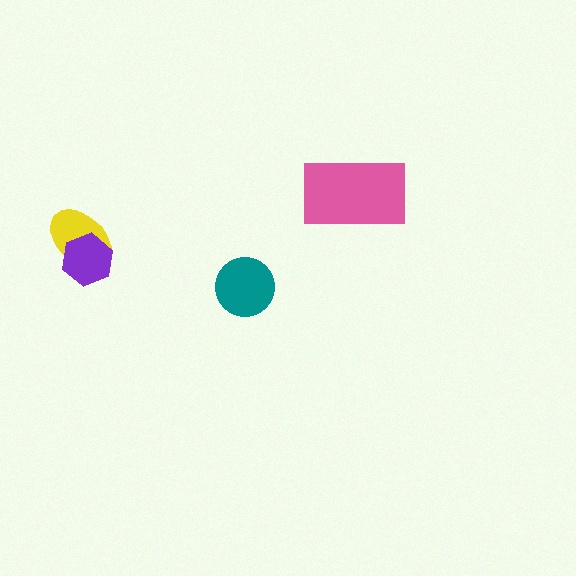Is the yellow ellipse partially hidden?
Yes, it is partially covered by another shape.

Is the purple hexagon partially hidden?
No, no other shape covers it.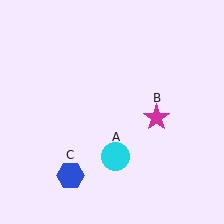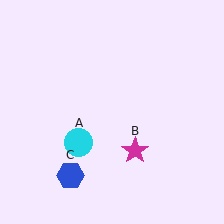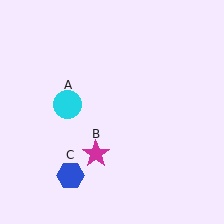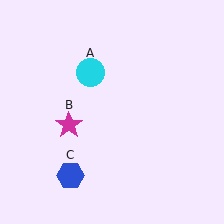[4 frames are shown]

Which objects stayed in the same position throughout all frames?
Blue hexagon (object C) remained stationary.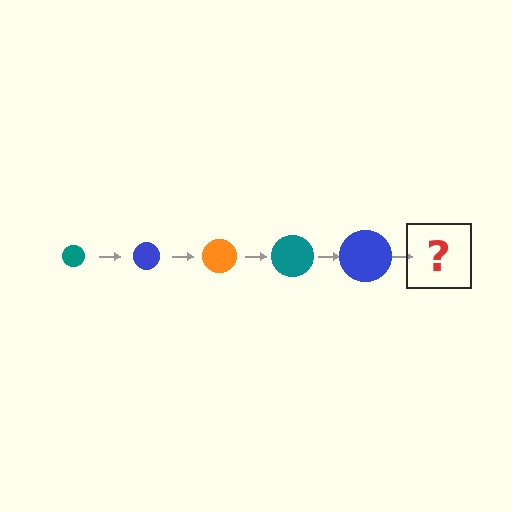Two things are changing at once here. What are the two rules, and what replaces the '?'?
The two rules are that the circle grows larger each step and the color cycles through teal, blue, and orange. The '?' should be an orange circle, larger than the previous one.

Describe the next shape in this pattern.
It should be an orange circle, larger than the previous one.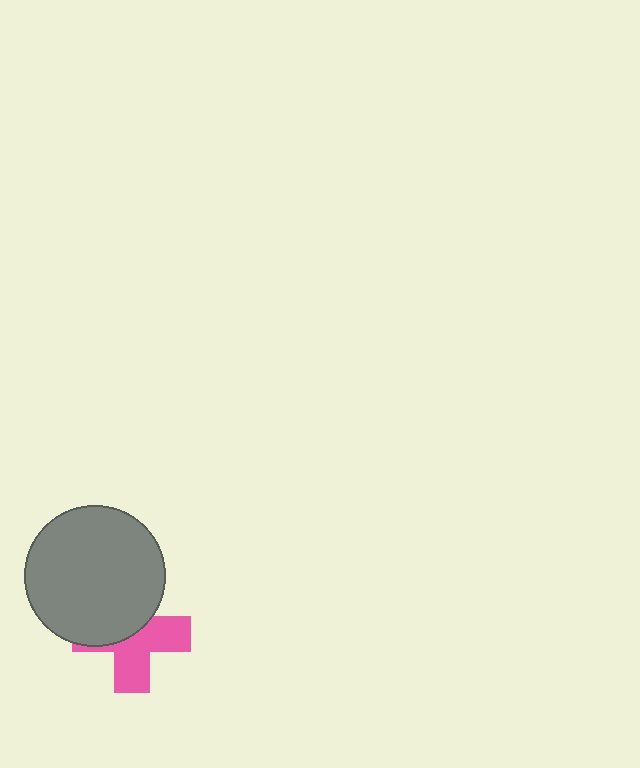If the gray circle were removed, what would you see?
You would see the complete pink cross.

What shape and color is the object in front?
The object in front is a gray circle.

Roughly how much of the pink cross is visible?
About half of it is visible (roughly 52%).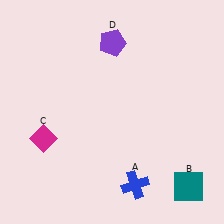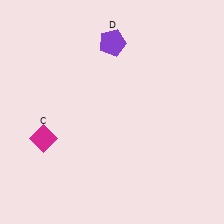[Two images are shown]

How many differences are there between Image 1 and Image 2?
There are 2 differences between the two images.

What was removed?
The teal square (B), the blue cross (A) were removed in Image 2.